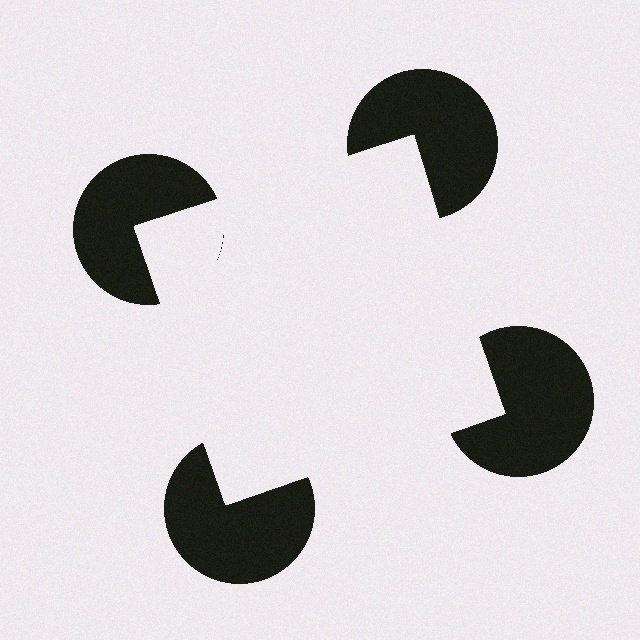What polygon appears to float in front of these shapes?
An illusory square — its edges are inferred from the aligned wedge cuts in the pac-man discs, not physically drawn.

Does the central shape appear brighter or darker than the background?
It typically appears slightly brighter than the background, even though no actual brightness change is drawn.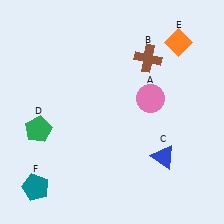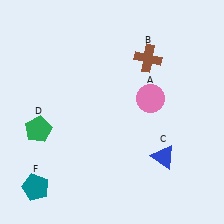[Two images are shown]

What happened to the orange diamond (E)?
The orange diamond (E) was removed in Image 2. It was in the top-right area of Image 1.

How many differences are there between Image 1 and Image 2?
There is 1 difference between the two images.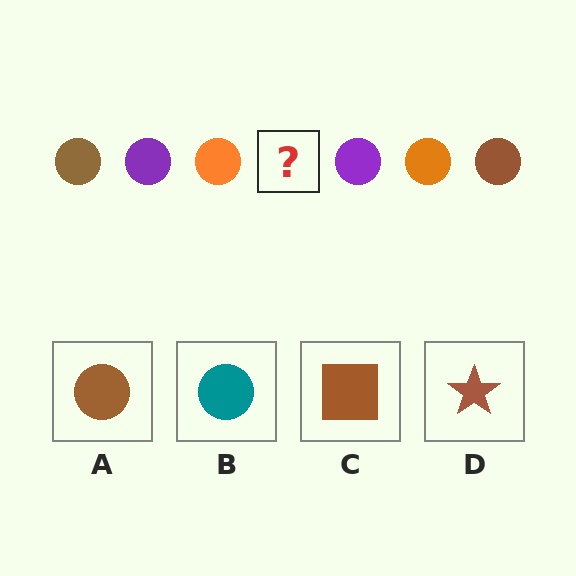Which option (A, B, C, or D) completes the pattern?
A.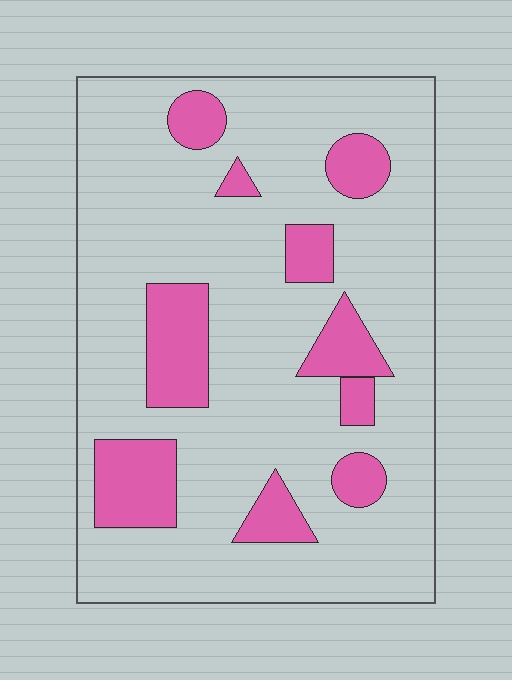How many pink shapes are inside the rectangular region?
10.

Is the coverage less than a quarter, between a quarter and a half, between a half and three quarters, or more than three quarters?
Less than a quarter.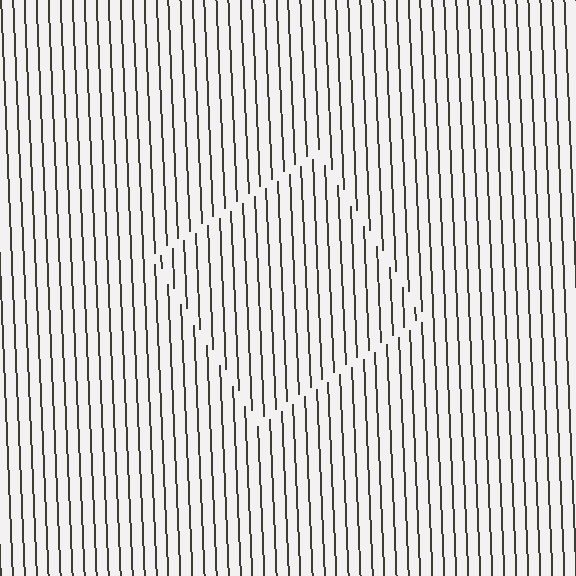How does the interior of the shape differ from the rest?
The interior of the shape contains the same grating, shifted by half a period — the contour is defined by the phase discontinuity where line-ends from the inner and outer gratings abut.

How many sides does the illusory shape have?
4 sides — the line-ends trace a square.